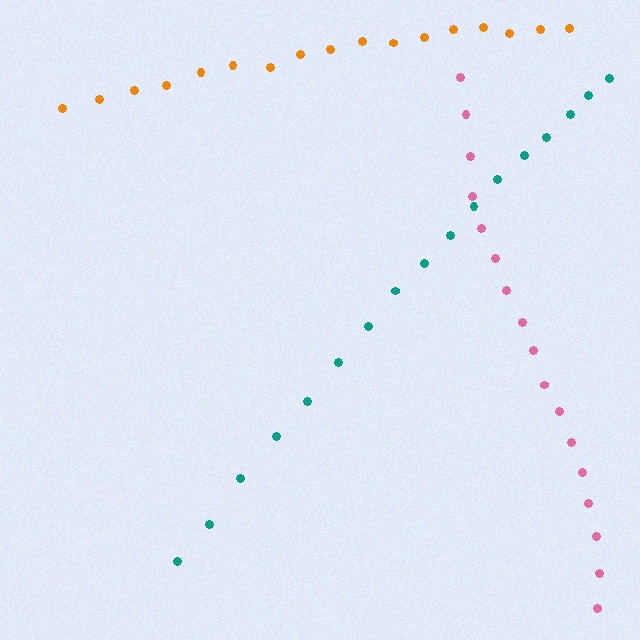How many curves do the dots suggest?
There are 3 distinct paths.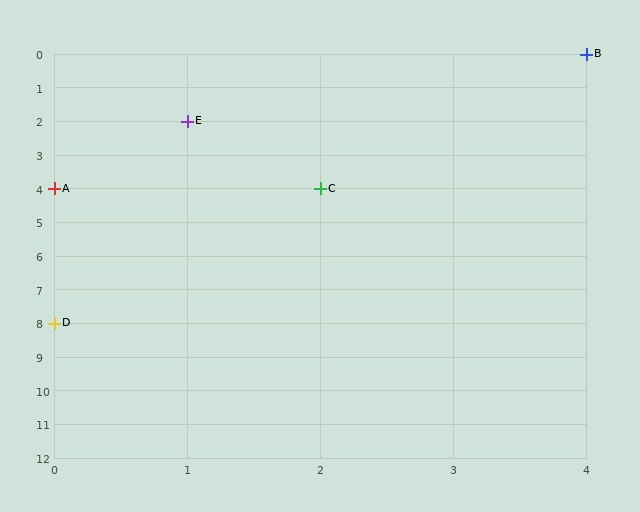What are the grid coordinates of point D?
Point D is at grid coordinates (0, 8).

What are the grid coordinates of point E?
Point E is at grid coordinates (1, 2).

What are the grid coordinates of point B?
Point B is at grid coordinates (4, 0).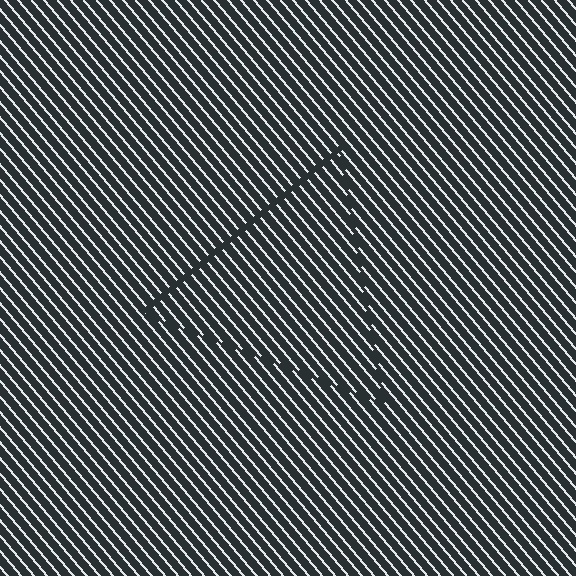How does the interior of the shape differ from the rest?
The interior of the shape contains the same grating, shifted by half a period — the contour is defined by the phase discontinuity where line-ends from the inner and outer gratings abut.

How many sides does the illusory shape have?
3 sides — the line-ends trace a triangle.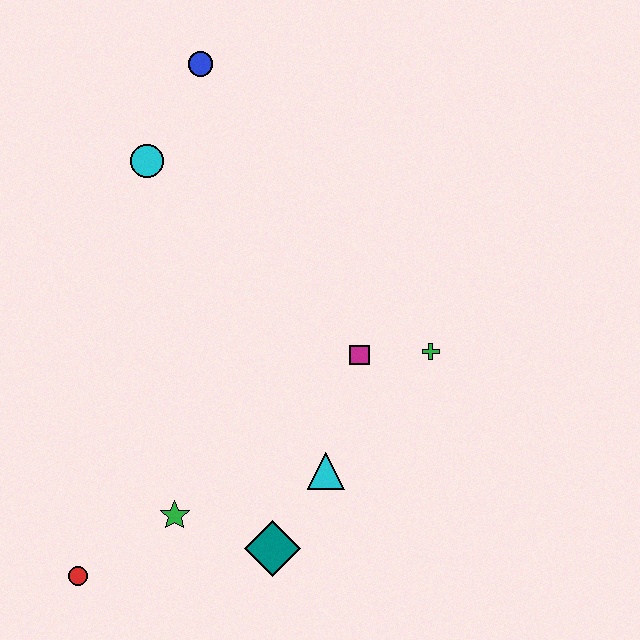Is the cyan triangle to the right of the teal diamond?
Yes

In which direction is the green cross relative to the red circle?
The green cross is to the right of the red circle.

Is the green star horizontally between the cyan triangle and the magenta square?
No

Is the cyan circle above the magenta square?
Yes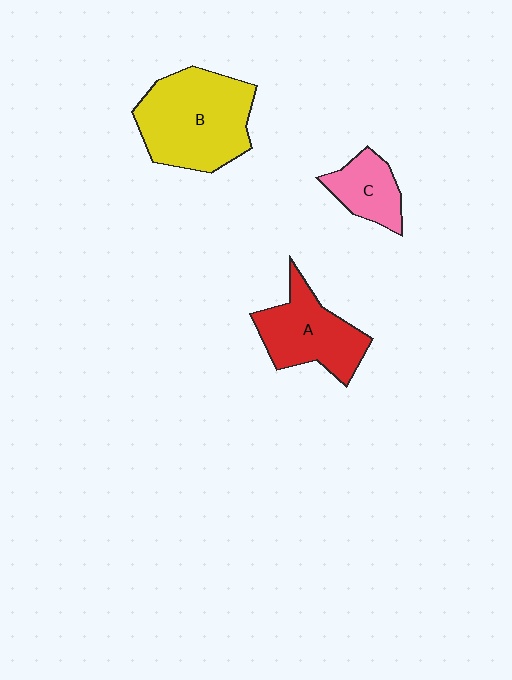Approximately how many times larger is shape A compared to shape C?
Approximately 1.7 times.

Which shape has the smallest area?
Shape C (pink).